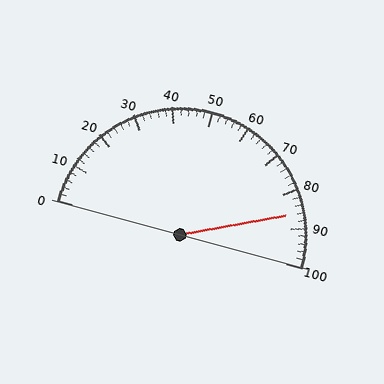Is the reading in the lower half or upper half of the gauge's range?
The reading is in the upper half of the range (0 to 100).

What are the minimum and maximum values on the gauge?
The gauge ranges from 0 to 100.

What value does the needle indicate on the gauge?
The needle indicates approximately 86.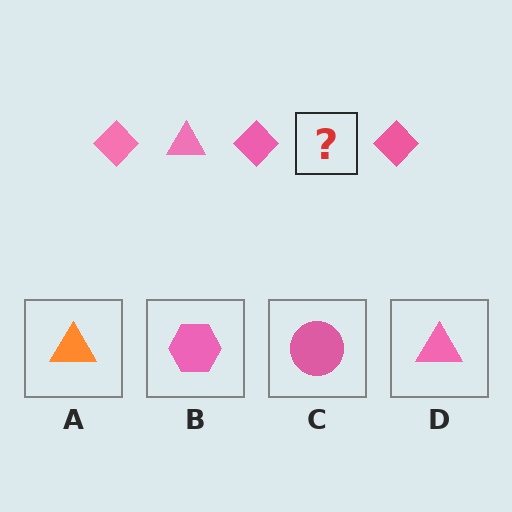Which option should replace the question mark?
Option D.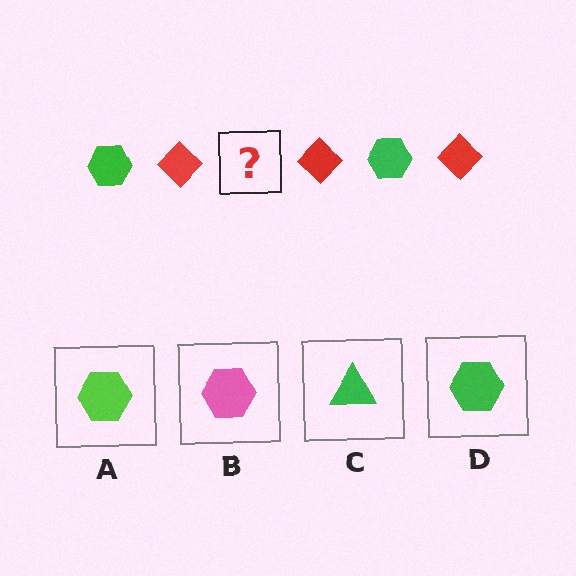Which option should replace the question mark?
Option D.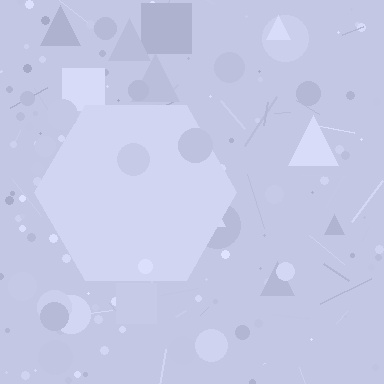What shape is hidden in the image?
A hexagon is hidden in the image.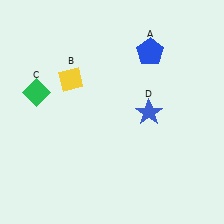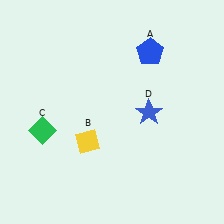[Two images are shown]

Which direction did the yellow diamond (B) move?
The yellow diamond (B) moved down.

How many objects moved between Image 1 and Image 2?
2 objects moved between the two images.